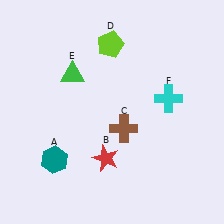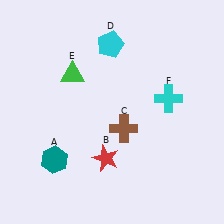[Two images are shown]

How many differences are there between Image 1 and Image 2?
There is 1 difference between the two images.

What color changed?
The pentagon (D) changed from lime in Image 1 to cyan in Image 2.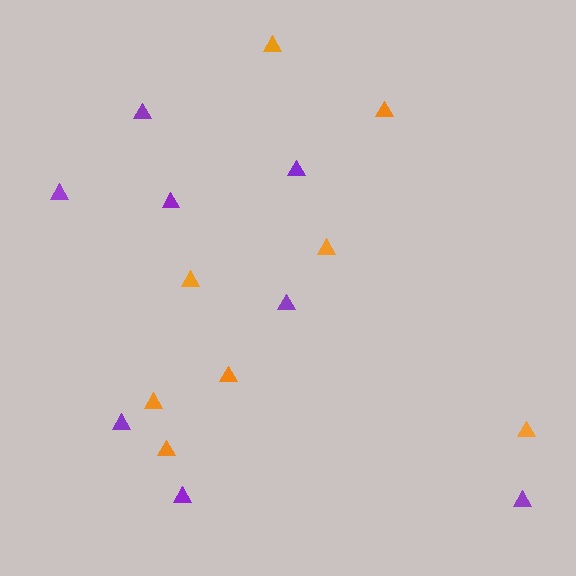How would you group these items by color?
There are 2 groups: one group of orange triangles (8) and one group of purple triangles (8).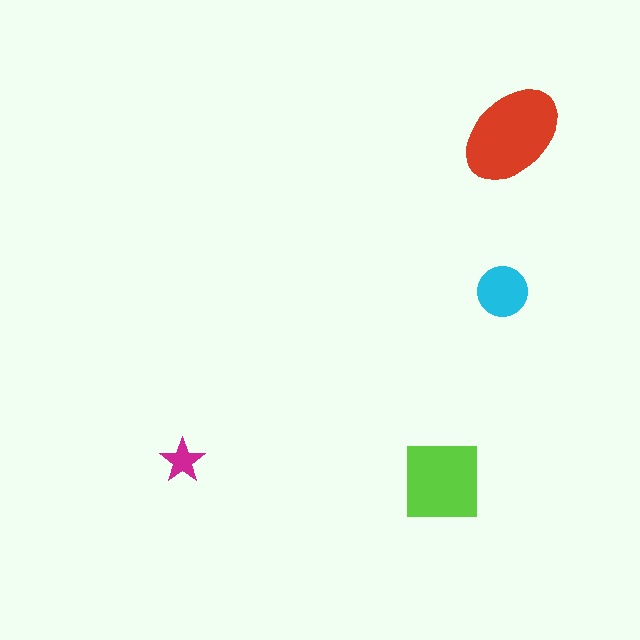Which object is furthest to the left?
The magenta star is leftmost.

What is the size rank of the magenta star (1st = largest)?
4th.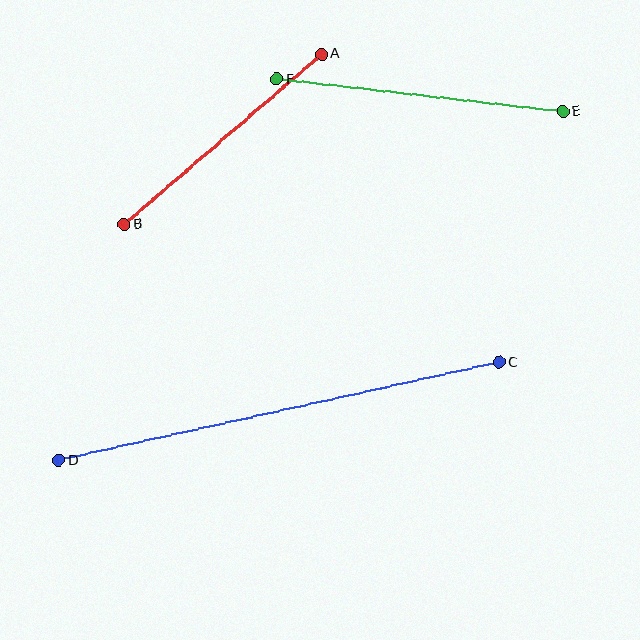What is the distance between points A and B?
The distance is approximately 261 pixels.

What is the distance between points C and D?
The distance is approximately 451 pixels.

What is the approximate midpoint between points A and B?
The midpoint is at approximately (223, 139) pixels.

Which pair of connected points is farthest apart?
Points C and D are farthest apart.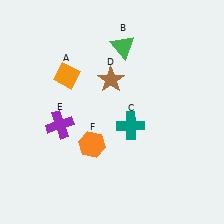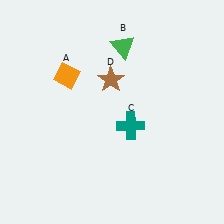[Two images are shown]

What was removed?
The purple cross (E), the orange hexagon (F) were removed in Image 2.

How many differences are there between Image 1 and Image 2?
There are 2 differences between the two images.